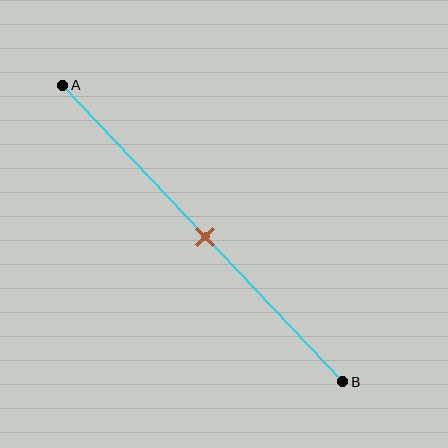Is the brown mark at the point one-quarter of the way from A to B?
No, the mark is at about 50% from A, not at the 25% one-quarter point.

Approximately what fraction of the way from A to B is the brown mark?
The brown mark is approximately 50% of the way from A to B.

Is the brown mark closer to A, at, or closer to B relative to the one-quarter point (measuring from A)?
The brown mark is closer to point B than the one-quarter point of segment AB.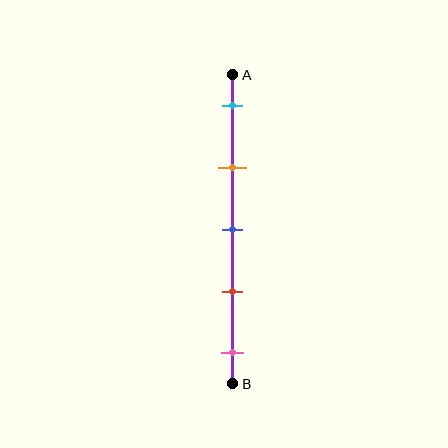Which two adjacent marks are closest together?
The blue and red marks are the closest adjacent pair.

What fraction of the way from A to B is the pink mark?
The pink mark is approximately 90% (0.9) of the way from A to B.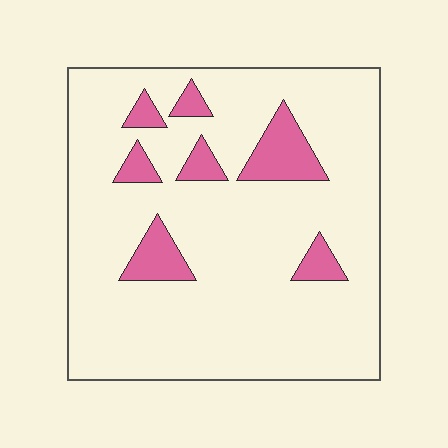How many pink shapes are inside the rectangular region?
7.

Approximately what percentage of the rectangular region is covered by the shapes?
Approximately 15%.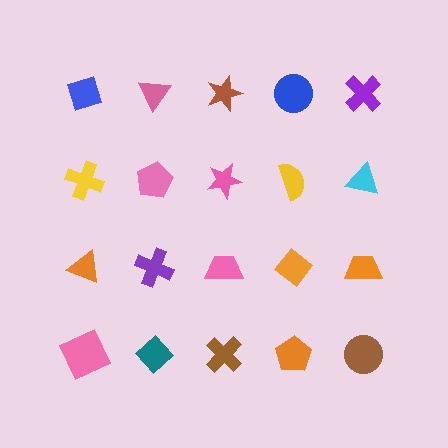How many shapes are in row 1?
5 shapes.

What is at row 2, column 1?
A yellow cross.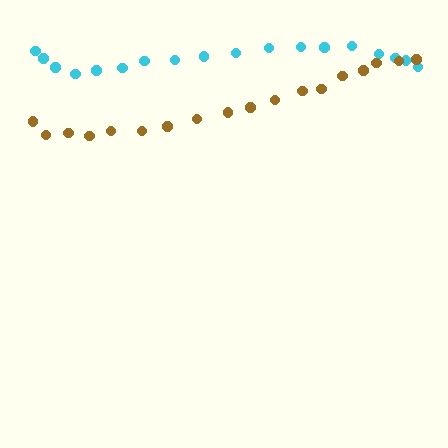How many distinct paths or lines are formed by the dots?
There are 2 distinct paths.